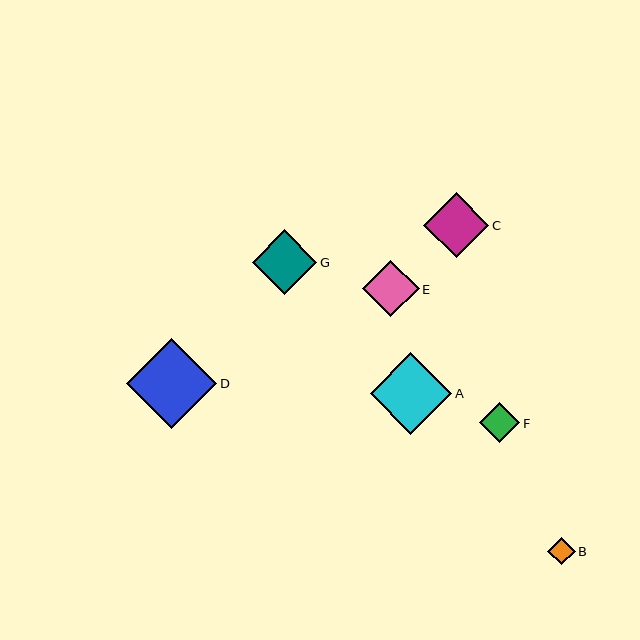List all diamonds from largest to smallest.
From largest to smallest: D, A, C, G, E, F, B.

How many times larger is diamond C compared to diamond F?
Diamond C is approximately 1.6 times the size of diamond F.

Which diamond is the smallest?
Diamond B is the smallest with a size of approximately 27 pixels.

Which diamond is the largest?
Diamond D is the largest with a size of approximately 90 pixels.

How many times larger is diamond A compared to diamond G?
Diamond A is approximately 1.3 times the size of diamond G.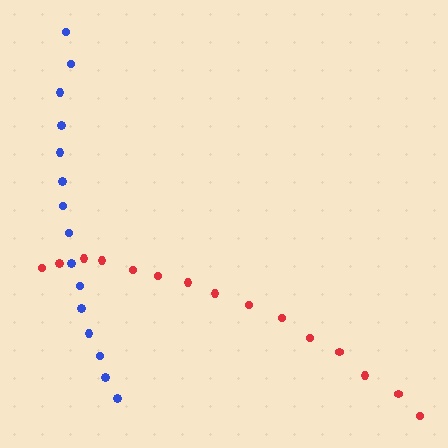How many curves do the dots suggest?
There are 2 distinct paths.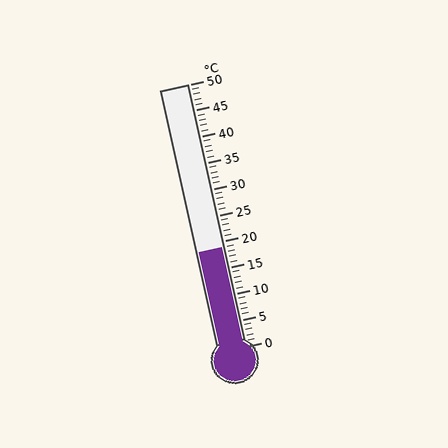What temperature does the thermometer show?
The thermometer shows approximately 19°C.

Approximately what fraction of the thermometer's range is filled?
The thermometer is filled to approximately 40% of its range.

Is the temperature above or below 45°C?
The temperature is below 45°C.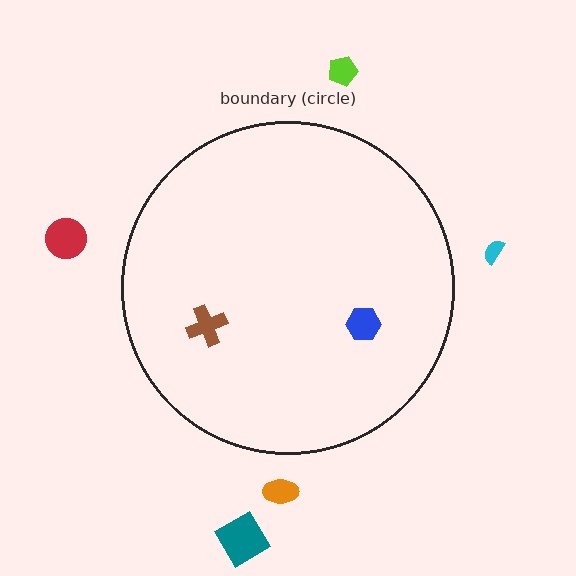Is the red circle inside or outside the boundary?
Outside.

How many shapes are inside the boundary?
2 inside, 5 outside.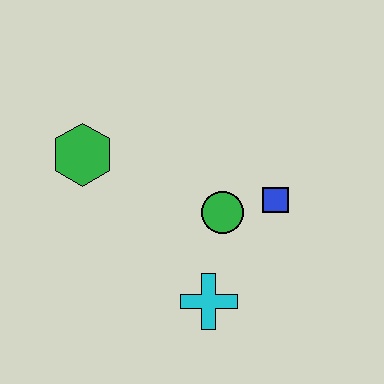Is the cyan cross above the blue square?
No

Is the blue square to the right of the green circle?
Yes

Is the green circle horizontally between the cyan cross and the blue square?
Yes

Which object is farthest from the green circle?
The green hexagon is farthest from the green circle.